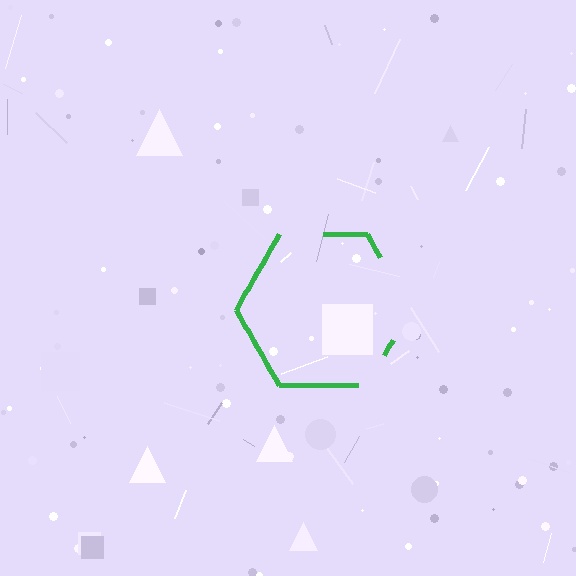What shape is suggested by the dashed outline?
The dashed outline suggests a hexagon.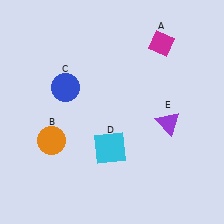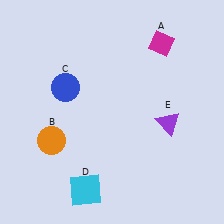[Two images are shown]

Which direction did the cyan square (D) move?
The cyan square (D) moved down.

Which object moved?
The cyan square (D) moved down.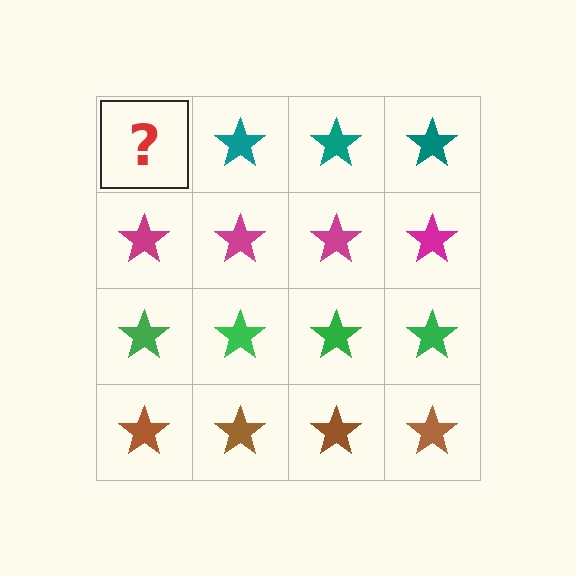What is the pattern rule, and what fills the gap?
The rule is that each row has a consistent color. The gap should be filled with a teal star.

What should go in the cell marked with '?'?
The missing cell should contain a teal star.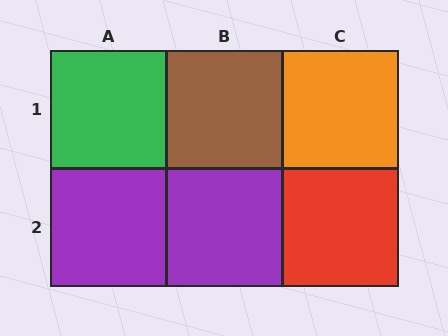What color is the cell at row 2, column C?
Red.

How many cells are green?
1 cell is green.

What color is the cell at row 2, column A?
Purple.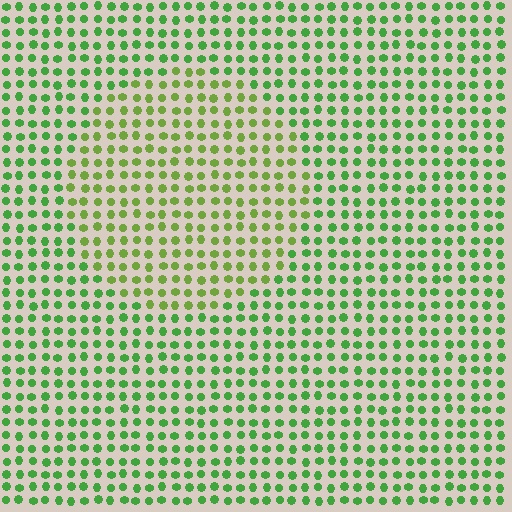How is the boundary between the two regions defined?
The boundary is defined purely by a slight shift in hue (about 28 degrees). Spacing, size, and orientation are identical on both sides.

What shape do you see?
I see a circle.